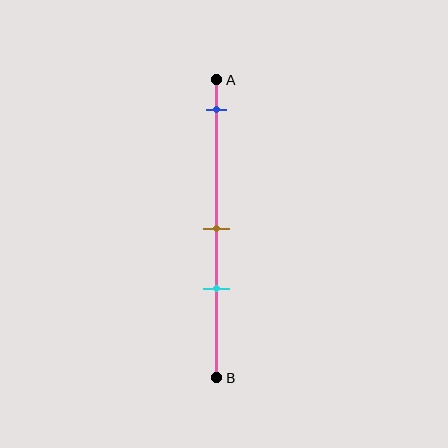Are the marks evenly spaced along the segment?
No, the marks are not evenly spaced.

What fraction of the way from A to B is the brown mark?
The brown mark is approximately 50% (0.5) of the way from A to B.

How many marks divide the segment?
There are 3 marks dividing the segment.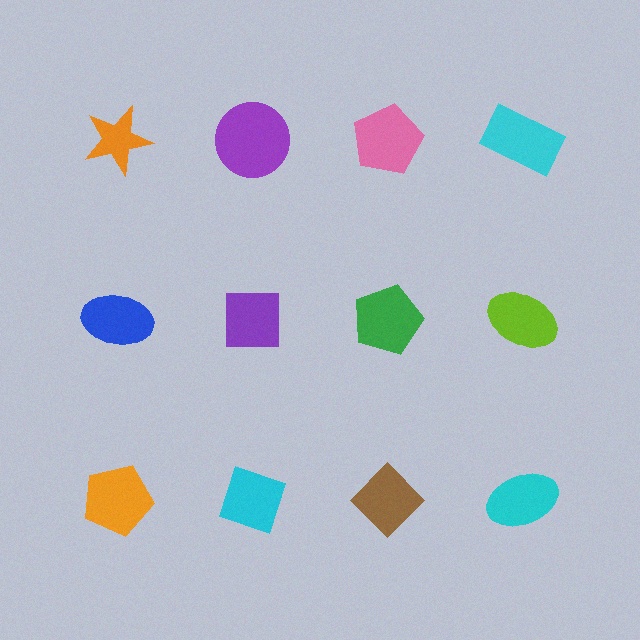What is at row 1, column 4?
A cyan rectangle.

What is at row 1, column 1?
An orange star.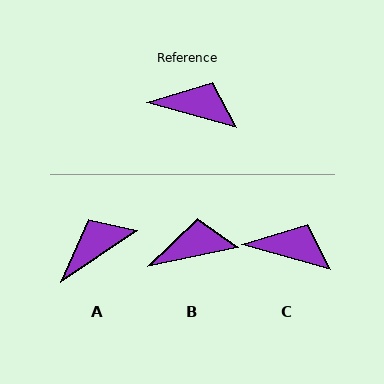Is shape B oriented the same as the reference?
No, it is off by about 27 degrees.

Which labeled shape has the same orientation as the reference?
C.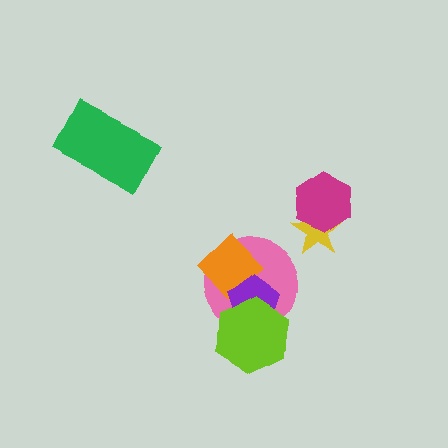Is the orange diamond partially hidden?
Yes, it is partially covered by another shape.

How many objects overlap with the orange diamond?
2 objects overlap with the orange diamond.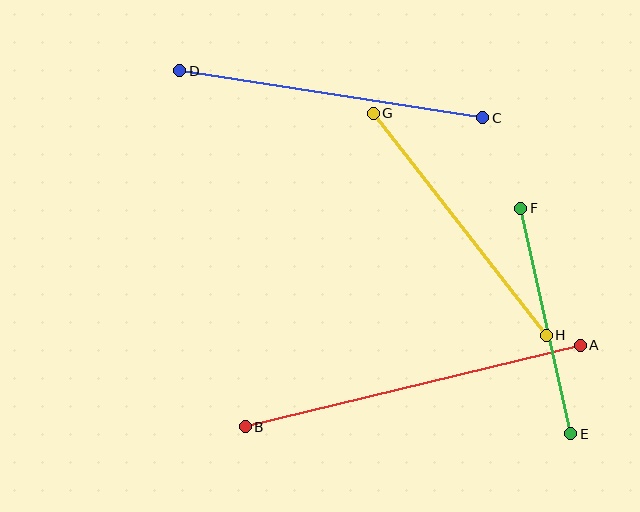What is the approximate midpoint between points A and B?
The midpoint is at approximately (413, 386) pixels.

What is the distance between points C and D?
The distance is approximately 306 pixels.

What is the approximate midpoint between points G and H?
The midpoint is at approximately (460, 224) pixels.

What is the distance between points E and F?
The distance is approximately 231 pixels.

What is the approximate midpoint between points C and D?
The midpoint is at approximately (331, 94) pixels.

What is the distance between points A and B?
The distance is approximately 345 pixels.